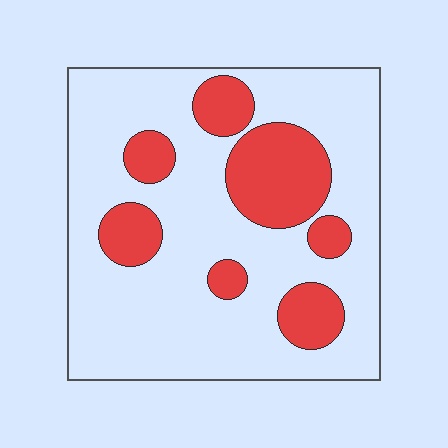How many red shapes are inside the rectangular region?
7.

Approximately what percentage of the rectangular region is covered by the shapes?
Approximately 25%.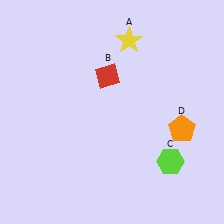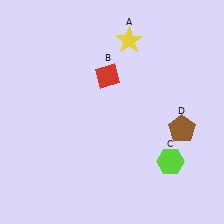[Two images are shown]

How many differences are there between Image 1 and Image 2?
There is 1 difference between the two images.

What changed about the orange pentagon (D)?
In Image 1, D is orange. In Image 2, it changed to brown.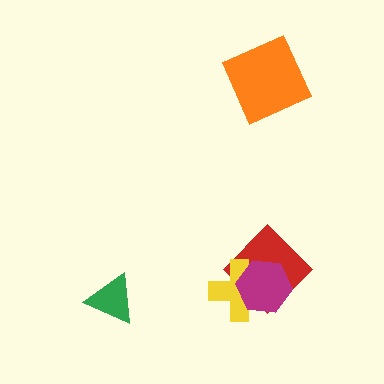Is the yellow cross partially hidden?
Yes, it is partially covered by another shape.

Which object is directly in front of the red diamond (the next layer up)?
The yellow cross is directly in front of the red diamond.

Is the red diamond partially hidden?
Yes, it is partially covered by another shape.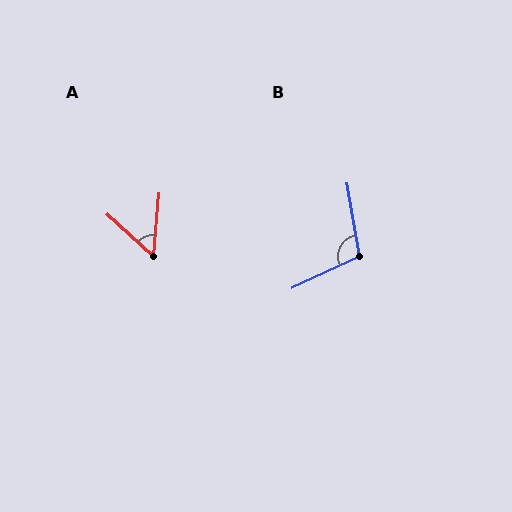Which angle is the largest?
B, at approximately 105 degrees.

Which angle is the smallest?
A, at approximately 53 degrees.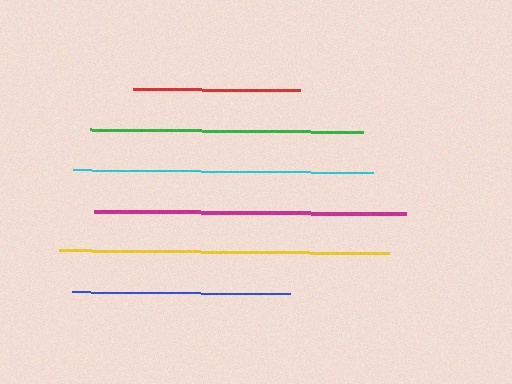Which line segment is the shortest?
The red line is the shortest at approximately 167 pixels.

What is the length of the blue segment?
The blue segment is approximately 218 pixels long.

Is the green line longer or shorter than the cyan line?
The cyan line is longer than the green line.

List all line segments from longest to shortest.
From longest to shortest: yellow, magenta, cyan, green, blue, red.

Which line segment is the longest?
The yellow line is the longest at approximately 330 pixels.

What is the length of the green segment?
The green segment is approximately 273 pixels long.